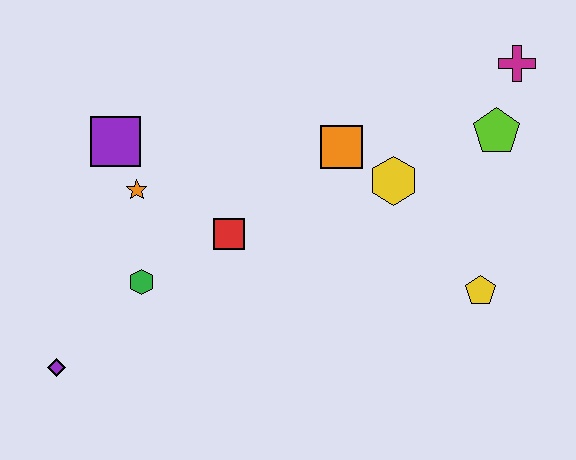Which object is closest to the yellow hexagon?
The orange square is closest to the yellow hexagon.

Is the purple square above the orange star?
Yes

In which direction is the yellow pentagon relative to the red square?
The yellow pentagon is to the right of the red square.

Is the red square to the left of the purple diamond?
No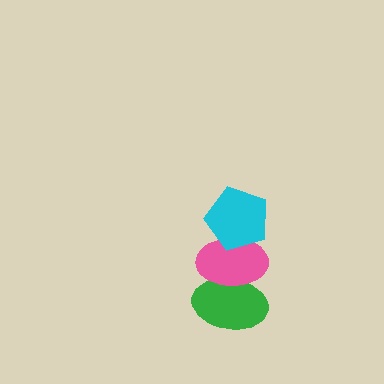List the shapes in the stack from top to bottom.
From top to bottom: the cyan pentagon, the pink ellipse, the green ellipse.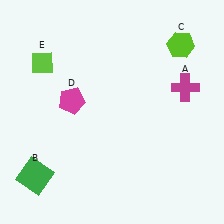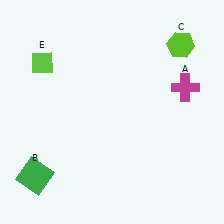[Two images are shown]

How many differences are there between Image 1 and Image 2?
There is 1 difference between the two images.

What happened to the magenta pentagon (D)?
The magenta pentagon (D) was removed in Image 2. It was in the top-left area of Image 1.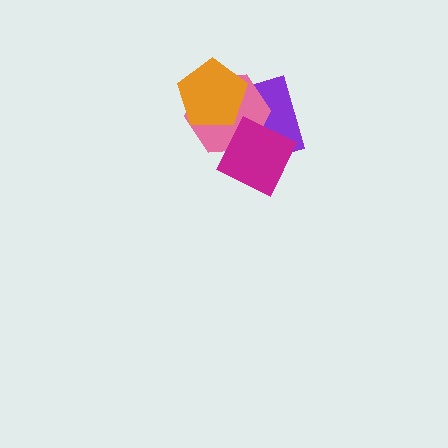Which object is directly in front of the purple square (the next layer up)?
The pink hexagon is directly in front of the purple square.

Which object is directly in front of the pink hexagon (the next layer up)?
The magenta square is directly in front of the pink hexagon.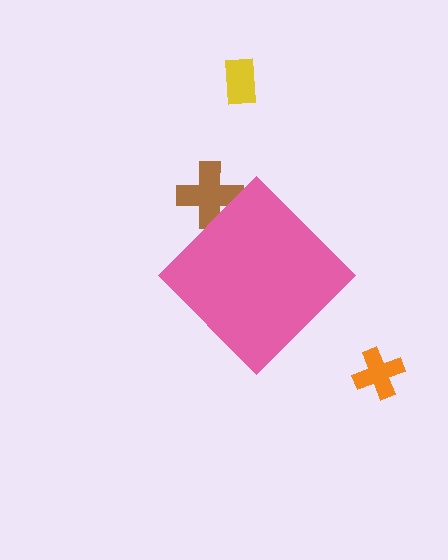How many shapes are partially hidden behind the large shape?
1 shape is partially hidden.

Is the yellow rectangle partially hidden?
No, the yellow rectangle is fully visible.